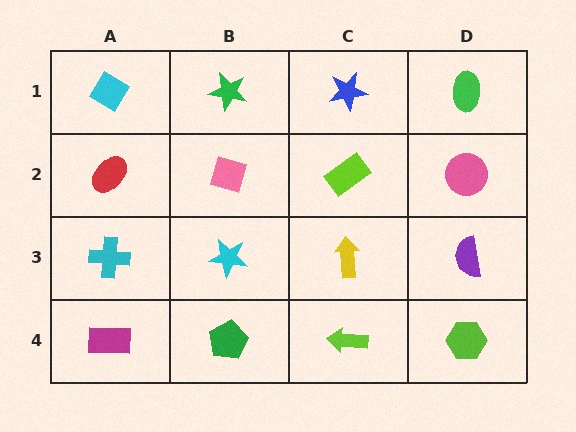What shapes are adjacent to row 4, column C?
A yellow arrow (row 3, column C), a green pentagon (row 4, column B), a lime hexagon (row 4, column D).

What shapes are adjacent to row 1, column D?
A pink circle (row 2, column D), a blue star (row 1, column C).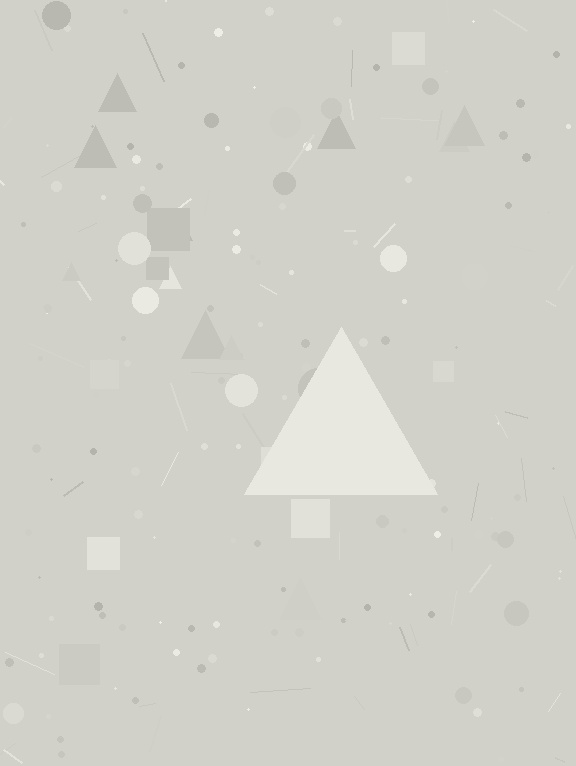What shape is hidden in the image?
A triangle is hidden in the image.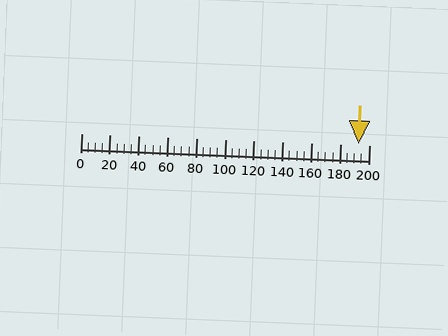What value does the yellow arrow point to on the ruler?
The yellow arrow points to approximately 193.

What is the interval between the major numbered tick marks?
The major tick marks are spaced 20 units apart.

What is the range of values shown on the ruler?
The ruler shows values from 0 to 200.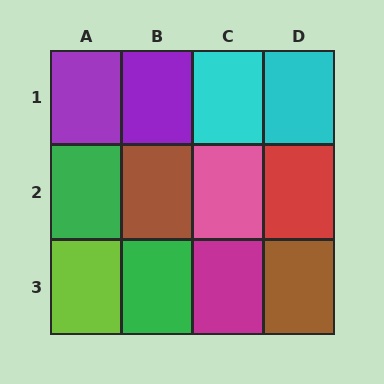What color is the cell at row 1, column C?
Cyan.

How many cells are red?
1 cell is red.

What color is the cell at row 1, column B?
Purple.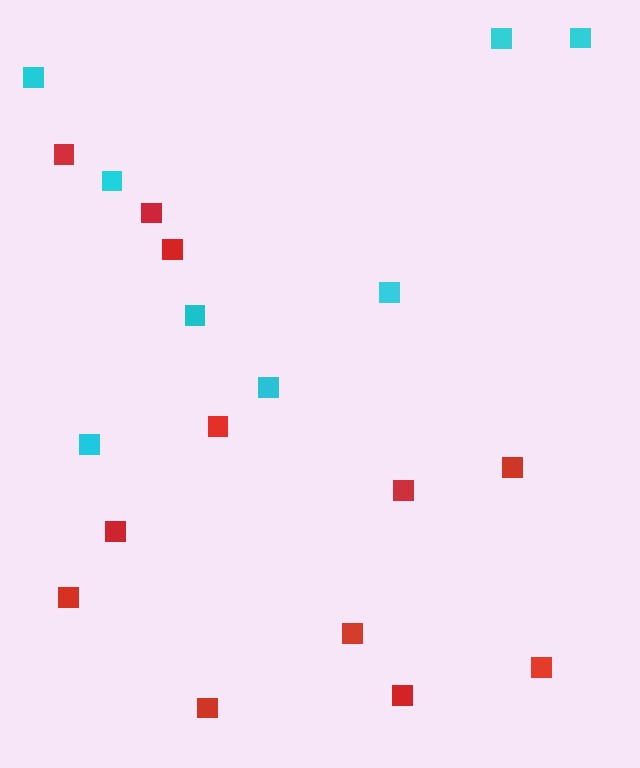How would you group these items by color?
There are 2 groups: one group of cyan squares (8) and one group of red squares (12).